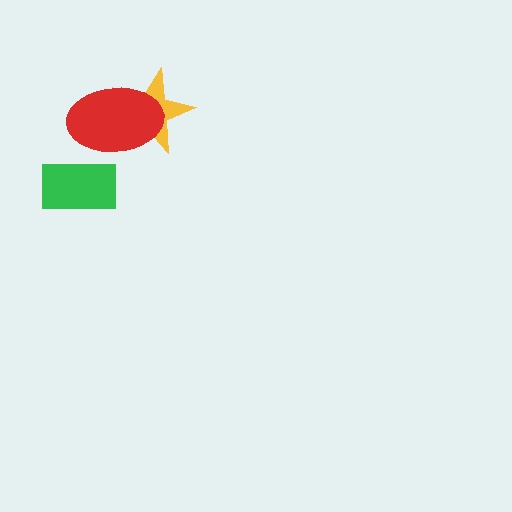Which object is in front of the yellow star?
The red ellipse is in front of the yellow star.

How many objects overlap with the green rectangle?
1 object overlaps with the green rectangle.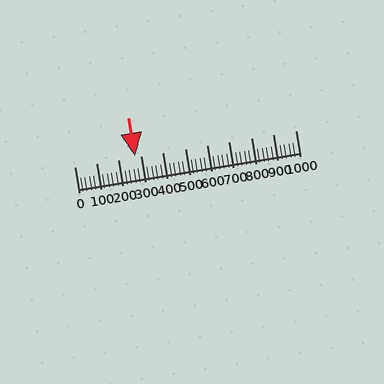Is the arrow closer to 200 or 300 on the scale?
The arrow is closer to 300.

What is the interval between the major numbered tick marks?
The major tick marks are spaced 100 units apart.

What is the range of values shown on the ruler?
The ruler shows values from 0 to 1000.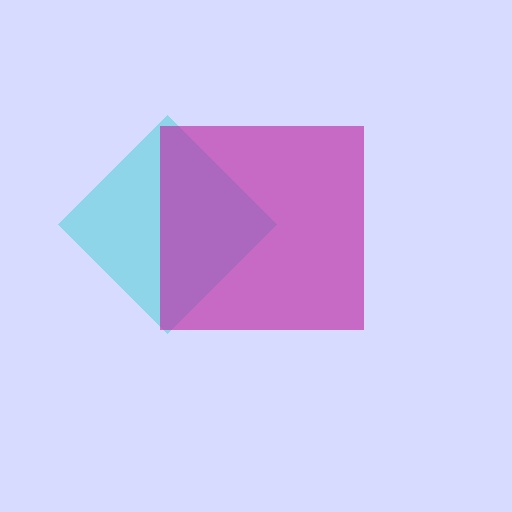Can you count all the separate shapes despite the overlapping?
Yes, there are 2 separate shapes.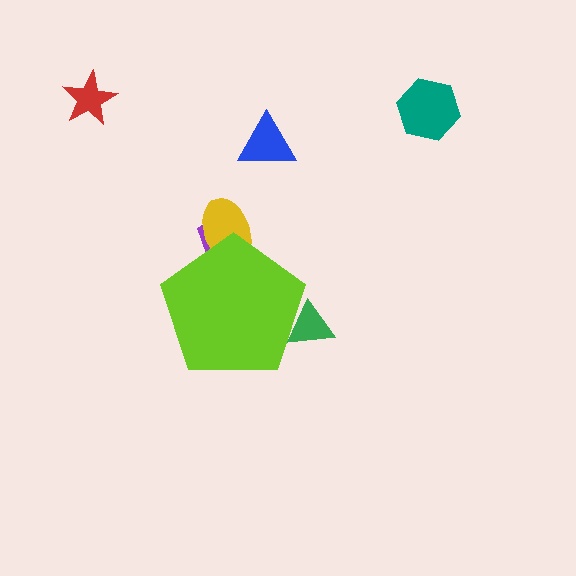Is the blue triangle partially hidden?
No, the blue triangle is fully visible.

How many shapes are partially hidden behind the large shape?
3 shapes are partially hidden.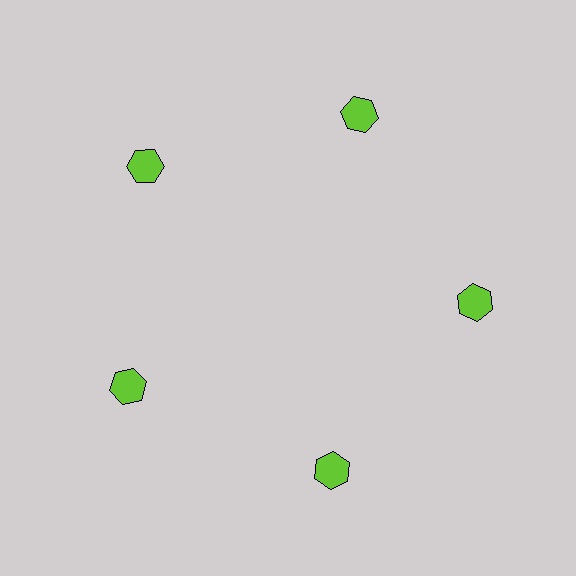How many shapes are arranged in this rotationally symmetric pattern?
There are 5 shapes, arranged in 5 groups of 1.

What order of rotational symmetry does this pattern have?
This pattern has 5-fold rotational symmetry.